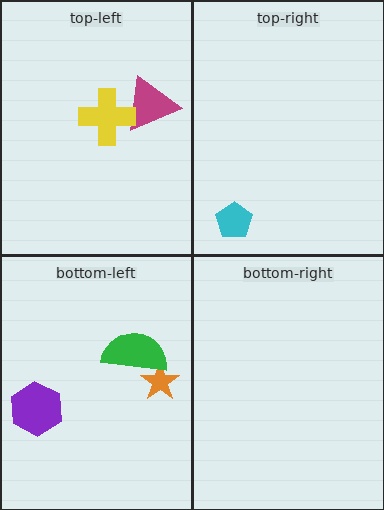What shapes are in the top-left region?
The magenta triangle, the yellow cross.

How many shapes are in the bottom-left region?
3.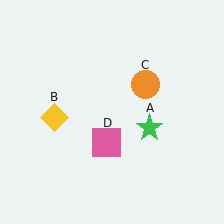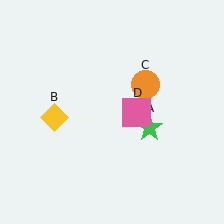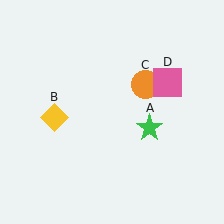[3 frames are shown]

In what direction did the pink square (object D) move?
The pink square (object D) moved up and to the right.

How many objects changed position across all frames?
1 object changed position: pink square (object D).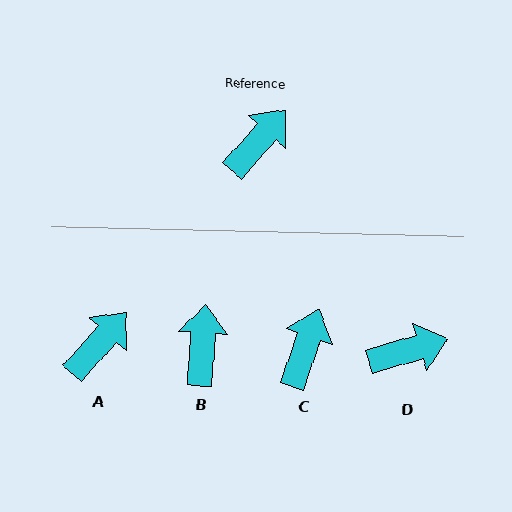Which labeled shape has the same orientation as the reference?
A.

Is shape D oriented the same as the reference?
No, it is off by about 32 degrees.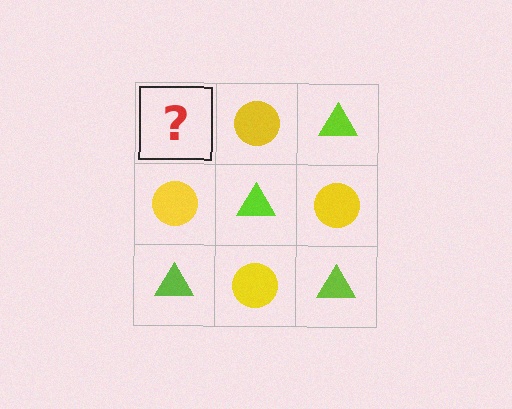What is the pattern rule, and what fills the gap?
The rule is that it alternates lime triangle and yellow circle in a checkerboard pattern. The gap should be filled with a lime triangle.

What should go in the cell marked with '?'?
The missing cell should contain a lime triangle.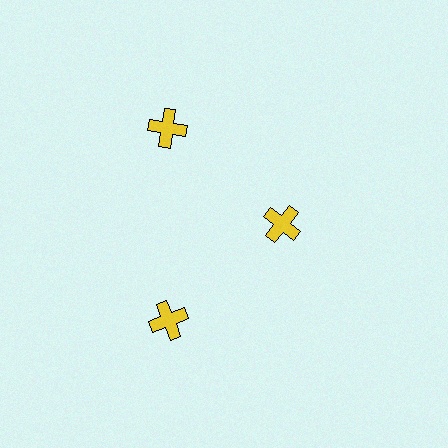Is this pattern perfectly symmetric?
No. The 3 yellow crosses are arranged in a ring, but one element near the 3 o'clock position is pulled inward toward the center, breaking the 3-fold rotational symmetry.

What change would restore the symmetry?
The symmetry would be restored by moving it outward, back onto the ring so that all 3 crosses sit at equal angles and equal distance from the center.